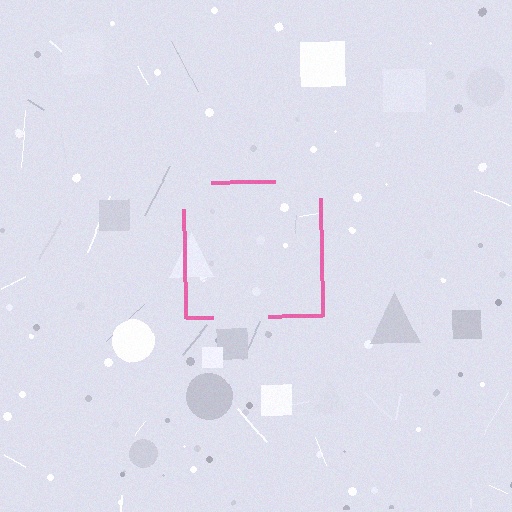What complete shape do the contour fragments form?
The contour fragments form a square.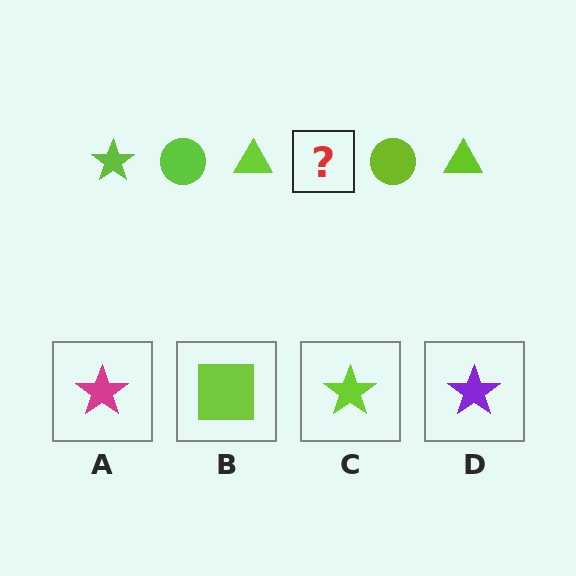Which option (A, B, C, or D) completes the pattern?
C.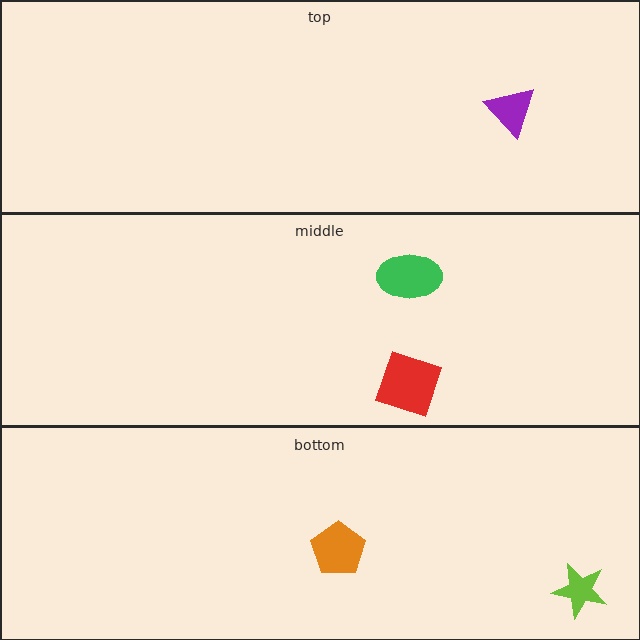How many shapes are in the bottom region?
2.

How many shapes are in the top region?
1.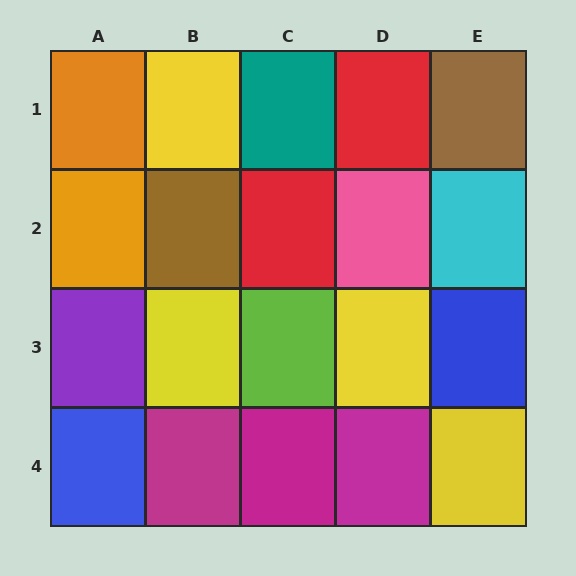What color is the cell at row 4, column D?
Magenta.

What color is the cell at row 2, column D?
Pink.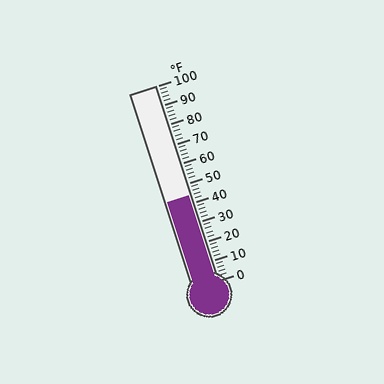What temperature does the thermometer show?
The thermometer shows approximately 44°F.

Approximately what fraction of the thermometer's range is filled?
The thermometer is filled to approximately 45% of its range.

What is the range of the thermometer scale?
The thermometer scale ranges from 0°F to 100°F.